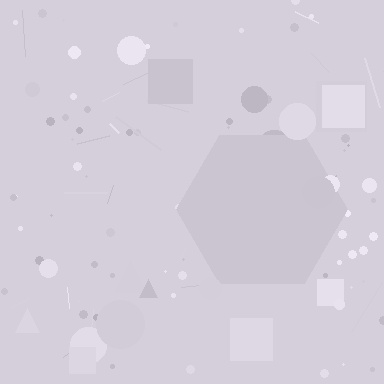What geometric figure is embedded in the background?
A hexagon is embedded in the background.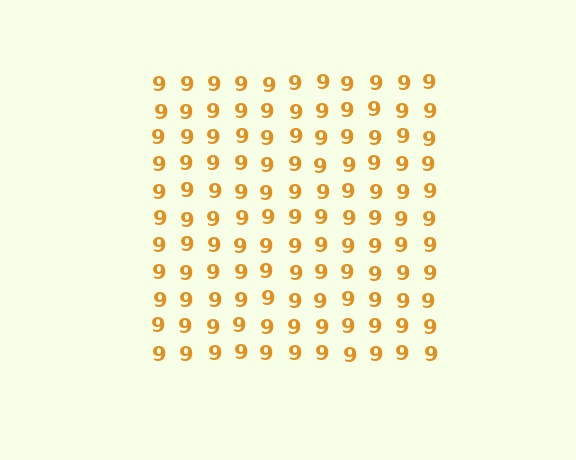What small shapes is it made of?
It is made of small digit 9's.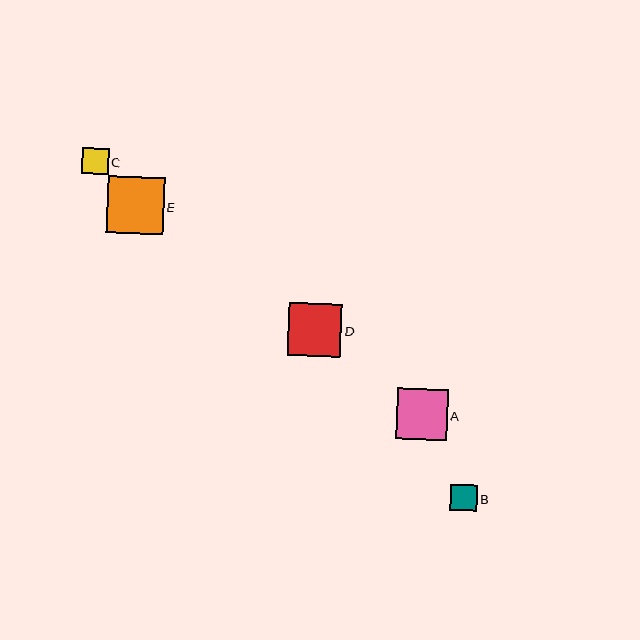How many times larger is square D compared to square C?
Square D is approximately 2.0 times the size of square C.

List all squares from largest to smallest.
From largest to smallest: E, D, A, B, C.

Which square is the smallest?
Square C is the smallest with a size of approximately 26 pixels.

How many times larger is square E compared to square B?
Square E is approximately 2.1 times the size of square B.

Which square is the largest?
Square E is the largest with a size of approximately 57 pixels.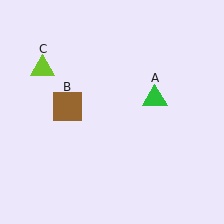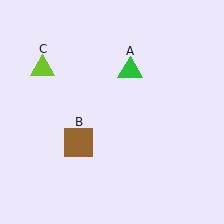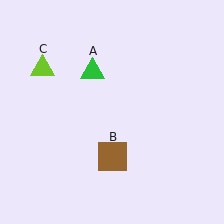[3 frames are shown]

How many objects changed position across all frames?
2 objects changed position: green triangle (object A), brown square (object B).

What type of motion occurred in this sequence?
The green triangle (object A), brown square (object B) rotated counterclockwise around the center of the scene.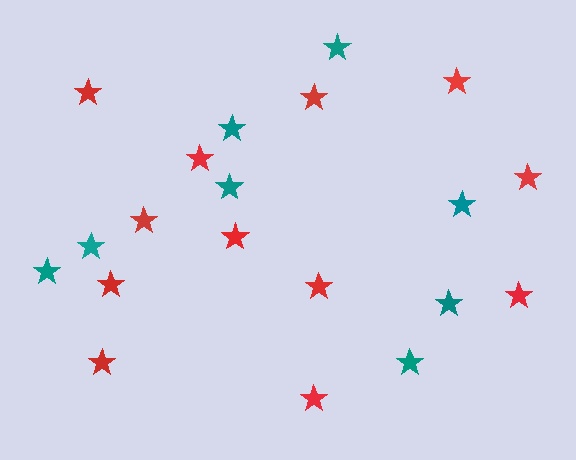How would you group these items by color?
There are 2 groups: one group of red stars (12) and one group of teal stars (8).